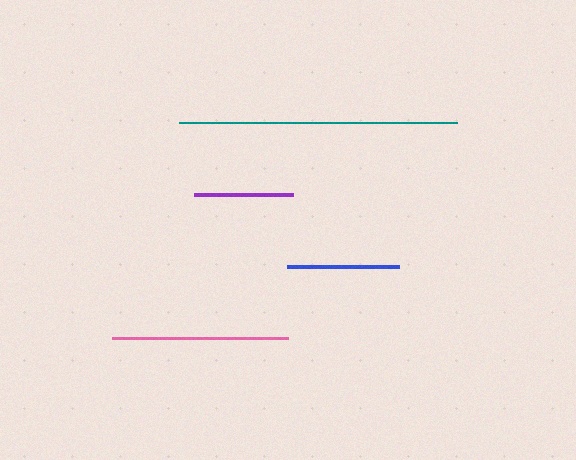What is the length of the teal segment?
The teal segment is approximately 278 pixels long.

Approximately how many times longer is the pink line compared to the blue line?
The pink line is approximately 1.6 times the length of the blue line.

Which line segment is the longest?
The teal line is the longest at approximately 278 pixels.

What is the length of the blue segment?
The blue segment is approximately 112 pixels long.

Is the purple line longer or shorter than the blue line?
The blue line is longer than the purple line.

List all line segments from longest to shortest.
From longest to shortest: teal, pink, blue, purple.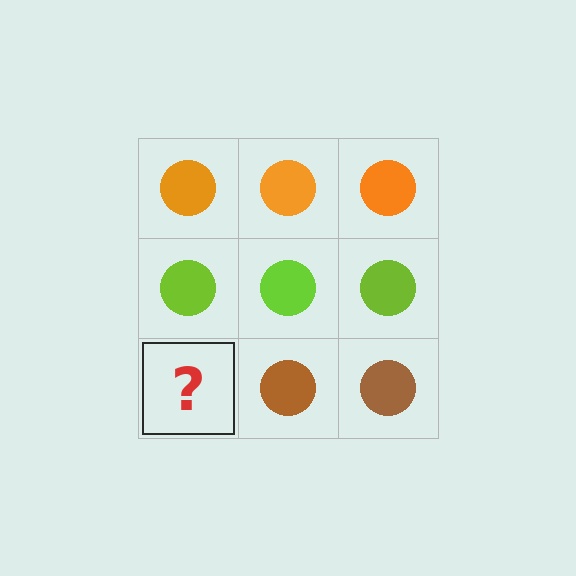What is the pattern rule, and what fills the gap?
The rule is that each row has a consistent color. The gap should be filled with a brown circle.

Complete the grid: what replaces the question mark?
The question mark should be replaced with a brown circle.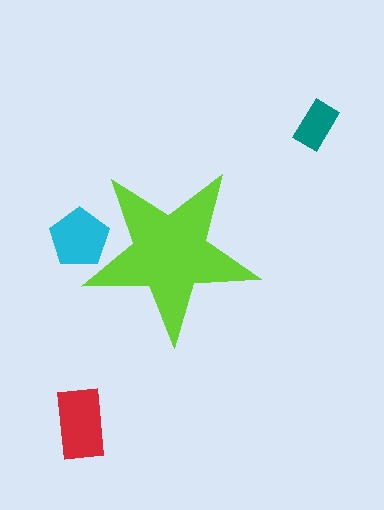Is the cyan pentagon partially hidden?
Yes, the cyan pentagon is partially hidden behind the lime star.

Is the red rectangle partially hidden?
No, the red rectangle is fully visible.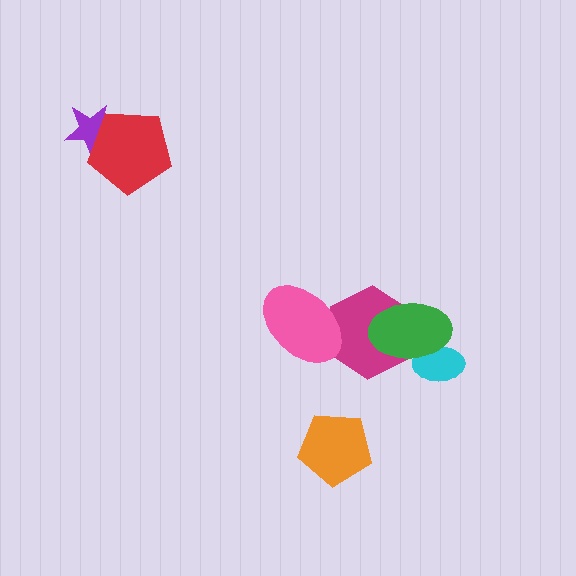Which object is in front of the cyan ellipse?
The green ellipse is in front of the cyan ellipse.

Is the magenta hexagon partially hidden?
Yes, it is partially covered by another shape.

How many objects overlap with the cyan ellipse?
1 object overlaps with the cyan ellipse.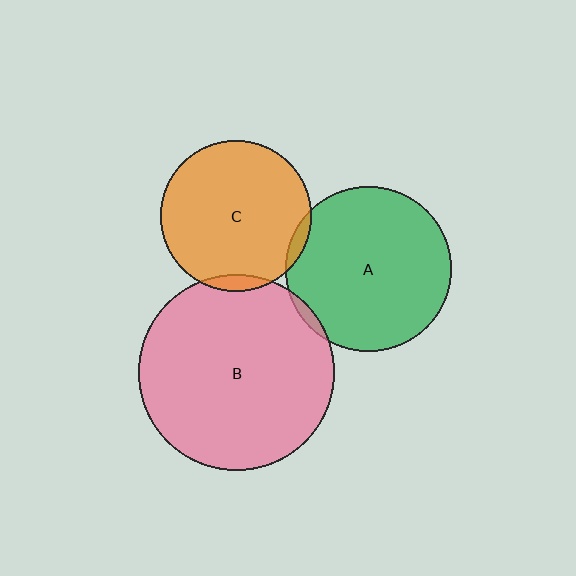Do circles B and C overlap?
Yes.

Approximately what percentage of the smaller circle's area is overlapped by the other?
Approximately 5%.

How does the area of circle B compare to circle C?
Approximately 1.7 times.